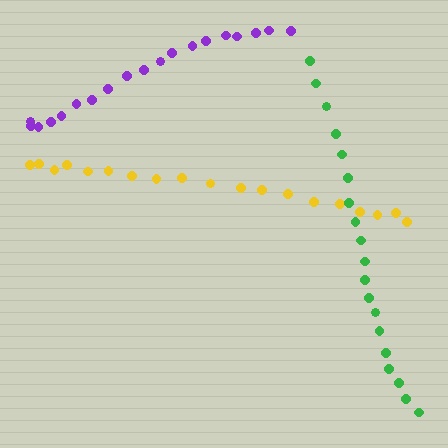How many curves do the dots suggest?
There are 3 distinct paths.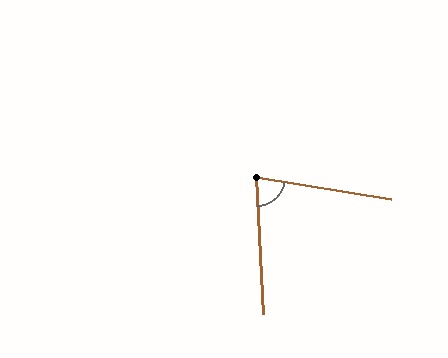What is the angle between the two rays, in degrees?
Approximately 77 degrees.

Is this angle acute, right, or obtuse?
It is acute.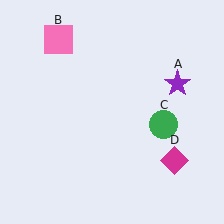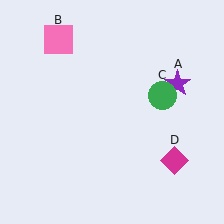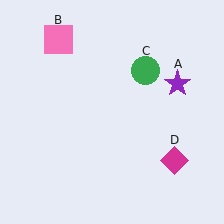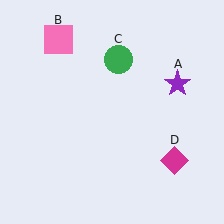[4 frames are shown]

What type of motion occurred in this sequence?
The green circle (object C) rotated counterclockwise around the center of the scene.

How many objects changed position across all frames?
1 object changed position: green circle (object C).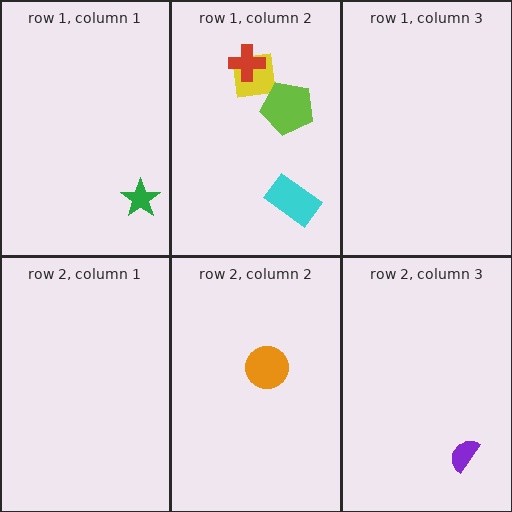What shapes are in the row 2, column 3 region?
The purple semicircle.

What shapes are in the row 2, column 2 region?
The orange circle.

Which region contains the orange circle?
The row 2, column 2 region.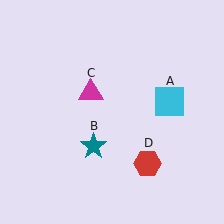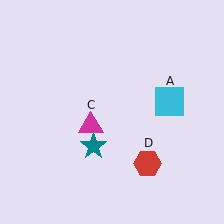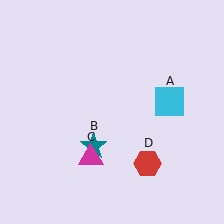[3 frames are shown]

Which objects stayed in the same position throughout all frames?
Cyan square (object A) and teal star (object B) and red hexagon (object D) remained stationary.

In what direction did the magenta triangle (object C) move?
The magenta triangle (object C) moved down.